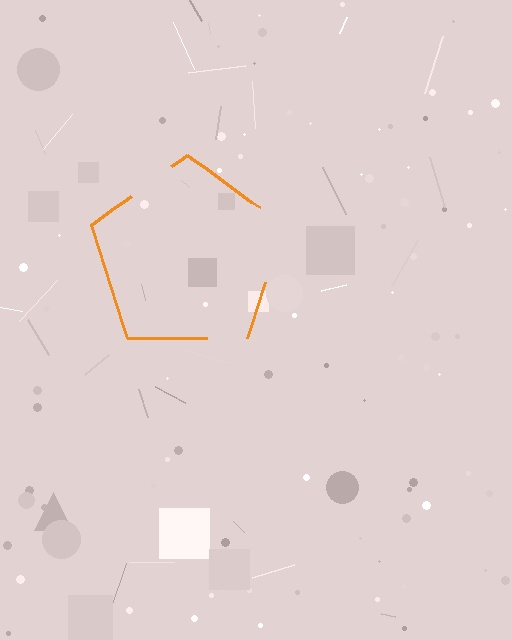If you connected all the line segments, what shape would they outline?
They would outline a pentagon.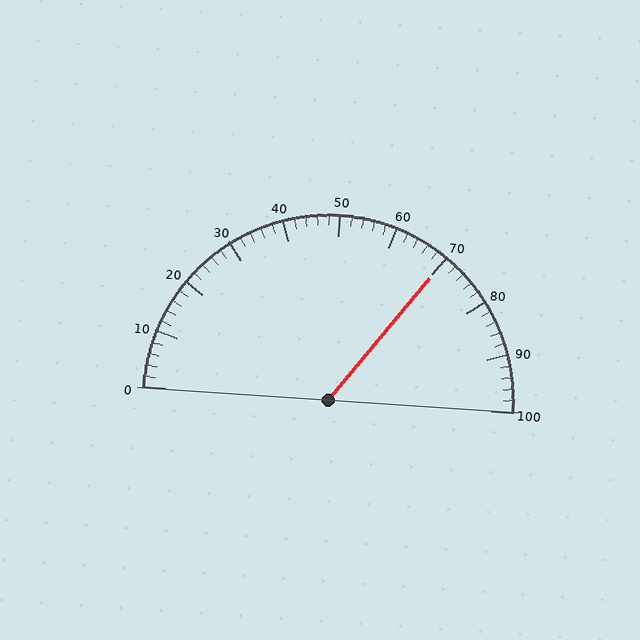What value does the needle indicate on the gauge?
The needle indicates approximately 70.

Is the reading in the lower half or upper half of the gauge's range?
The reading is in the upper half of the range (0 to 100).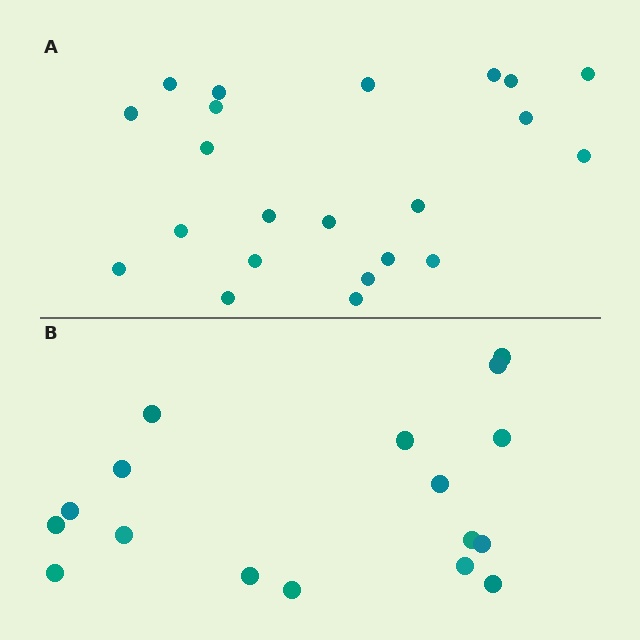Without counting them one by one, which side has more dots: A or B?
Region A (the top region) has more dots.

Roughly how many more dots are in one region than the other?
Region A has about 5 more dots than region B.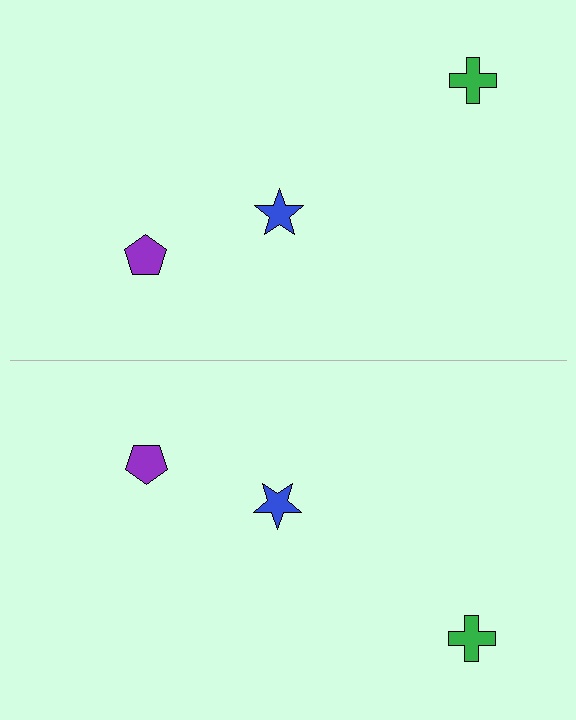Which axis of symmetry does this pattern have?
The pattern has a horizontal axis of symmetry running through the center of the image.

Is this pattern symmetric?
Yes, this pattern has bilateral (reflection) symmetry.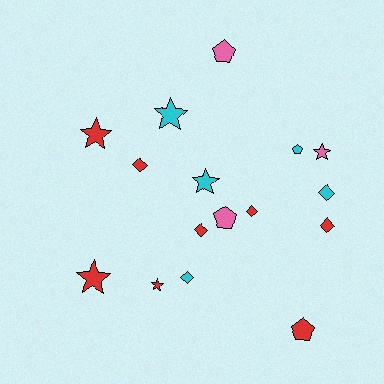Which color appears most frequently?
Red, with 8 objects.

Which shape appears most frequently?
Diamond, with 6 objects.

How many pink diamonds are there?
There are no pink diamonds.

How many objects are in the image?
There are 16 objects.